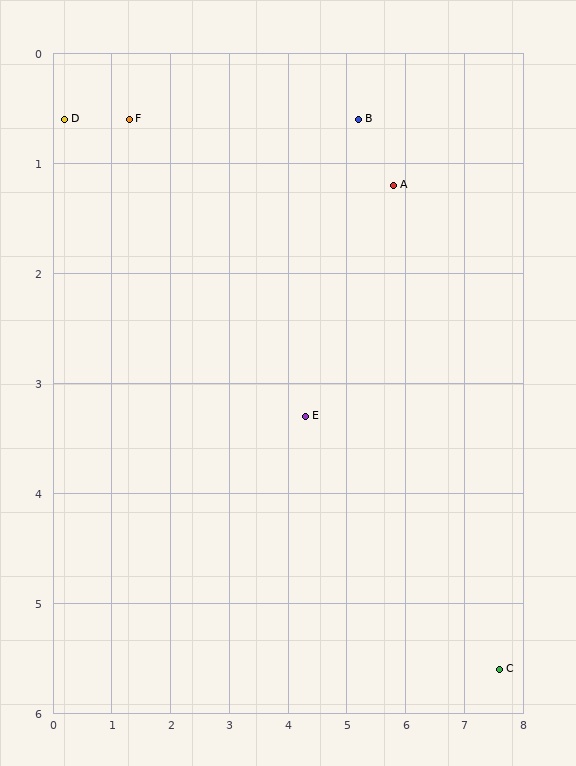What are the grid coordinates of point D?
Point D is at approximately (0.2, 0.6).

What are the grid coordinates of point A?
Point A is at approximately (5.8, 1.2).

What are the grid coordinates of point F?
Point F is at approximately (1.3, 0.6).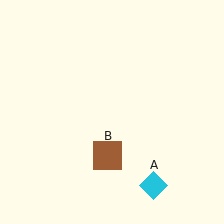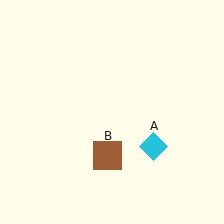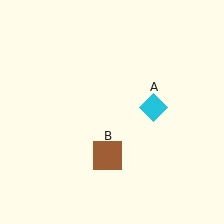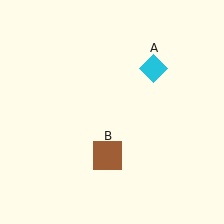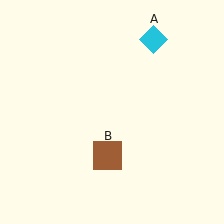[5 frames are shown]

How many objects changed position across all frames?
1 object changed position: cyan diamond (object A).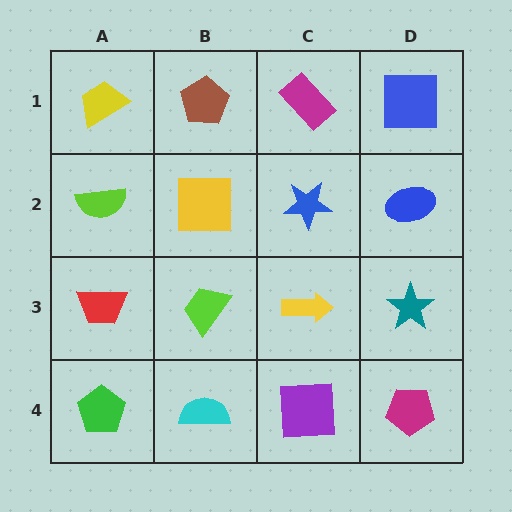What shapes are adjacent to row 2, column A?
A yellow trapezoid (row 1, column A), a red trapezoid (row 3, column A), a yellow square (row 2, column B).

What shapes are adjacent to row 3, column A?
A lime semicircle (row 2, column A), a green pentagon (row 4, column A), a lime trapezoid (row 3, column B).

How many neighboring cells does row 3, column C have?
4.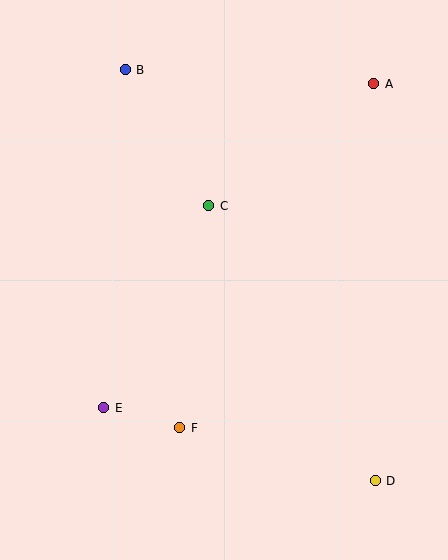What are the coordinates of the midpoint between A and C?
The midpoint between A and C is at (291, 145).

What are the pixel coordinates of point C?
Point C is at (209, 206).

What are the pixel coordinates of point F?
Point F is at (180, 428).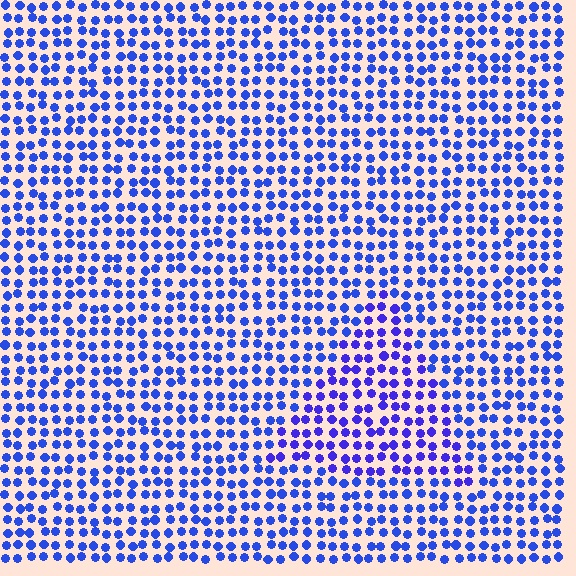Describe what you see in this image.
The image is filled with small blue elements in a uniform arrangement. A triangle-shaped region is visible where the elements are tinted to a slightly different hue, forming a subtle color boundary.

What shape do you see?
I see a triangle.